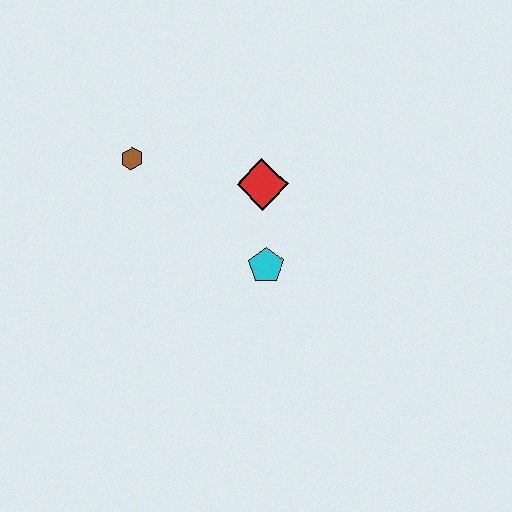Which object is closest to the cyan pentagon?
The red diamond is closest to the cyan pentagon.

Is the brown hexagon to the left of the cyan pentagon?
Yes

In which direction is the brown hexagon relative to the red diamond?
The brown hexagon is to the left of the red diamond.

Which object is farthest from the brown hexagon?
The cyan pentagon is farthest from the brown hexagon.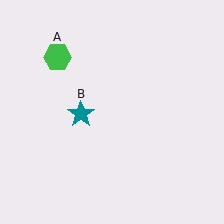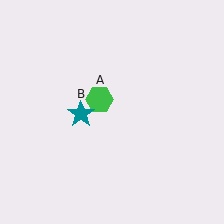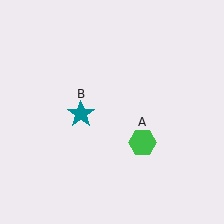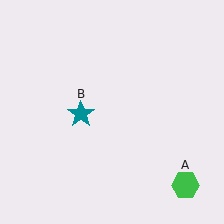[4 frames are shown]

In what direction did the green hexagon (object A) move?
The green hexagon (object A) moved down and to the right.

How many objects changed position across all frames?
1 object changed position: green hexagon (object A).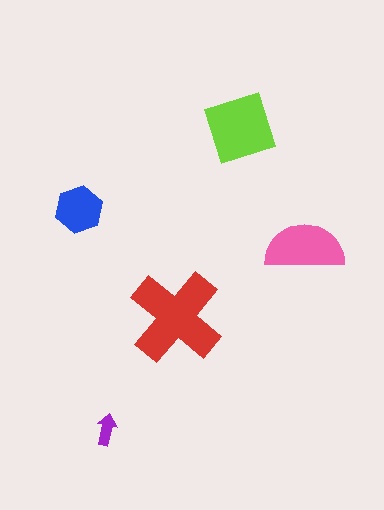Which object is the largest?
The red cross.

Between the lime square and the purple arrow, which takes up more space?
The lime square.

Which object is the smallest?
The purple arrow.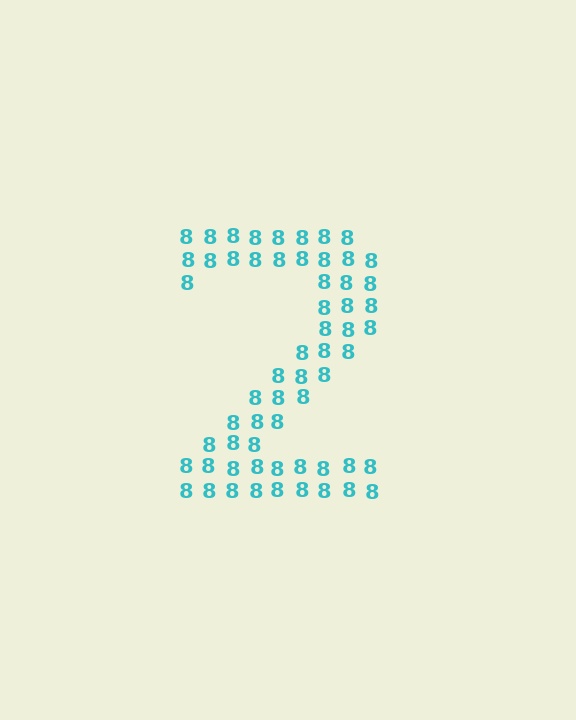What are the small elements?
The small elements are digit 8's.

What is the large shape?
The large shape is the digit 2.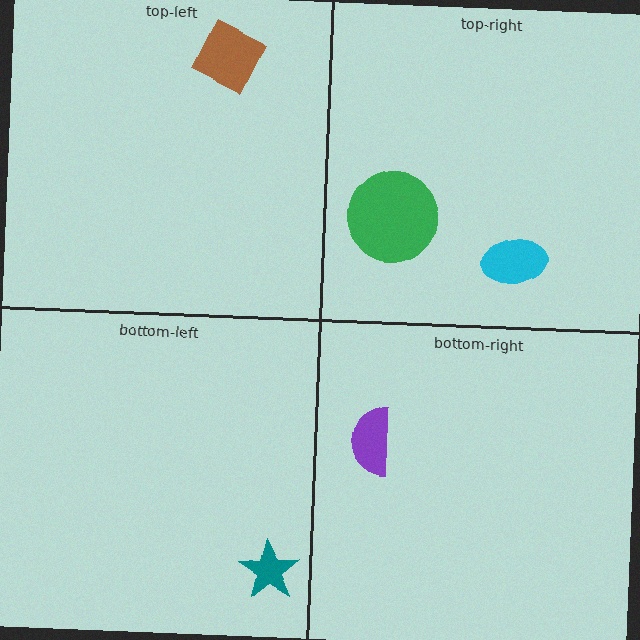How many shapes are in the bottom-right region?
1.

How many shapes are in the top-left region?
1.